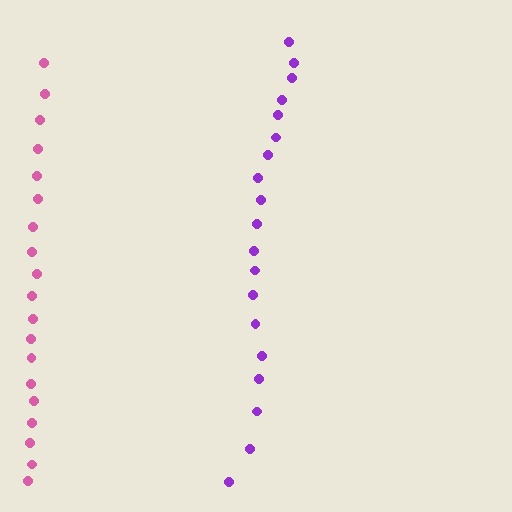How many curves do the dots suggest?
There are 2 distinct paths.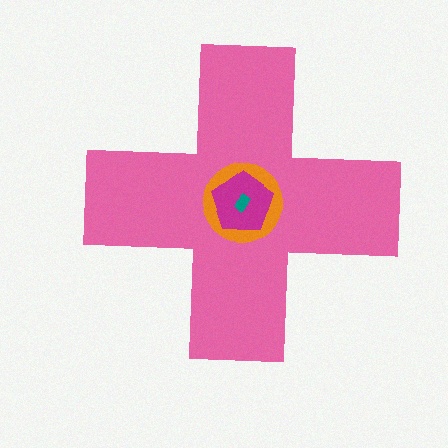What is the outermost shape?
The pink cross.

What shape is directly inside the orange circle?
The magenta pentagon.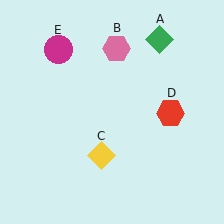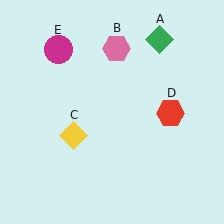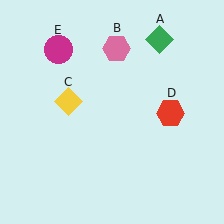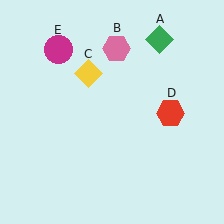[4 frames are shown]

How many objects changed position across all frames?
1 object changed position: yellow diamond (object C).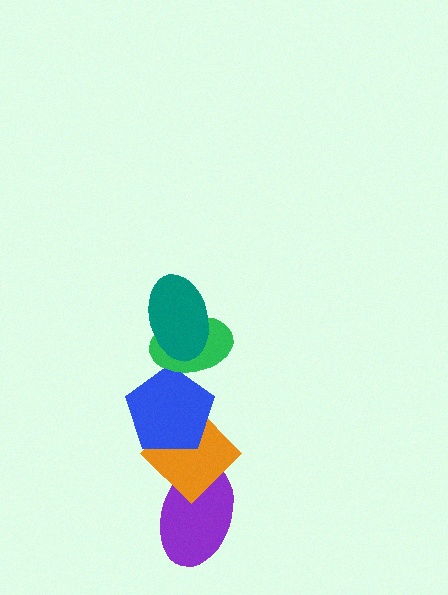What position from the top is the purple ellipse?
The purple ellipse is 5th from the top.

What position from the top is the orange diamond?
The orange diamond is 4th from the top.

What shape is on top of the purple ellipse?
The orange diamond is on top of the purple ellipse.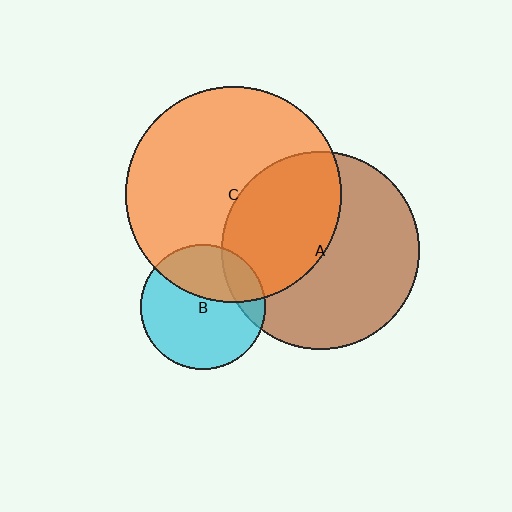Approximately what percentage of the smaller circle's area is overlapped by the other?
Approximately 15%.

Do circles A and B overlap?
Yes.